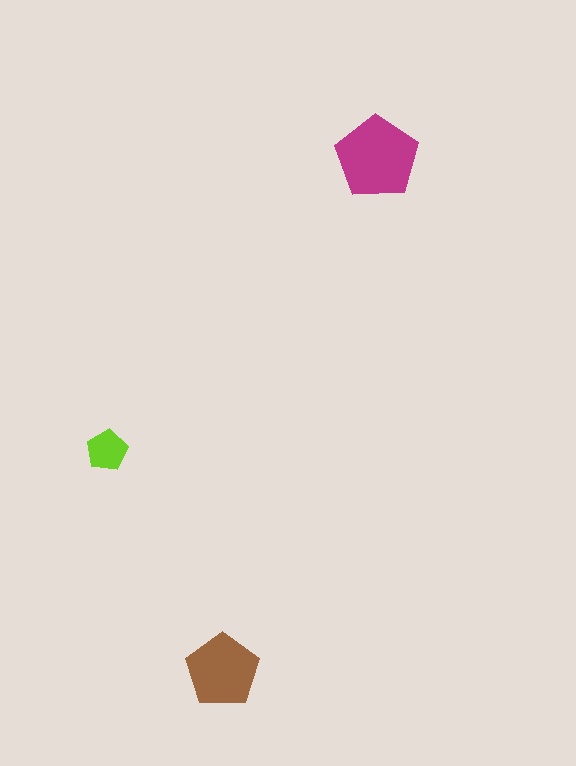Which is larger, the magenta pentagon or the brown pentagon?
The magenta one.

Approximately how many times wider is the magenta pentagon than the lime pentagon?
About 2 times wider.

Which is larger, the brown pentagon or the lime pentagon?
The brown one.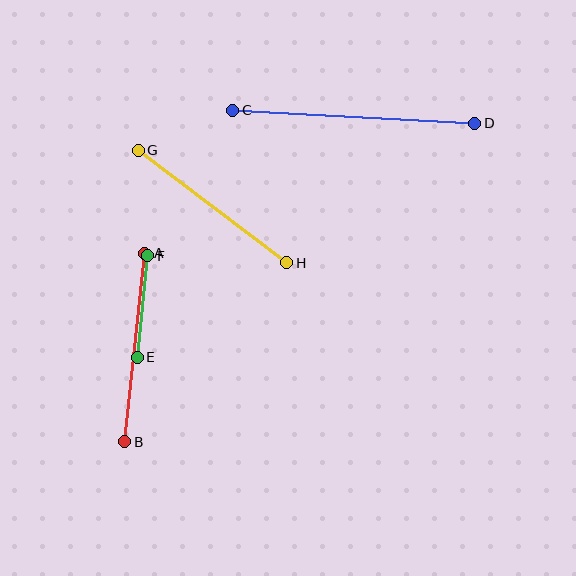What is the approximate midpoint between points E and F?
The midpoint is at approximately (143, 306) pixels.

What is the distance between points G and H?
The distance is approximately 186 pixels.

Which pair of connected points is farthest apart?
Points C and D are farthest apart.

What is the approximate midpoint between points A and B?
The midpoint is at approximately (135, 348) pixels.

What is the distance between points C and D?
The distance is approximately 243 pixels.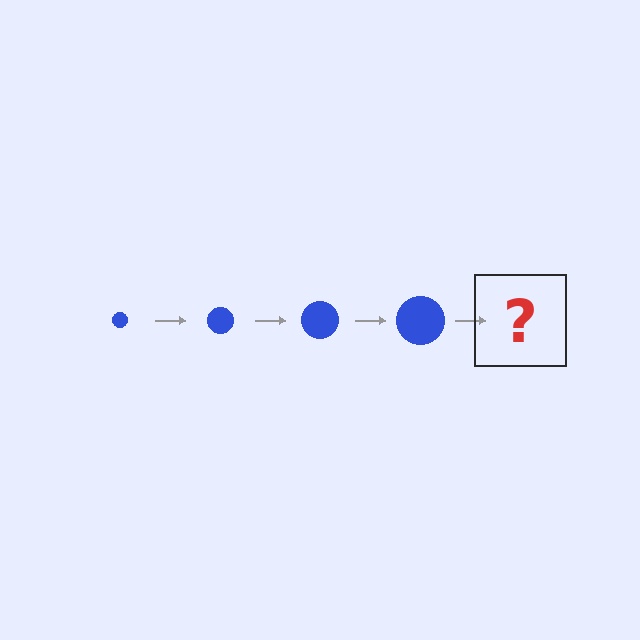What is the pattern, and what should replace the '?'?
The pattern is that the circle gets progressively larger each step. The '?' should be a blue circle, larger than the previous one.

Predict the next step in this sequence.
The next step is a blue circle, larger than the previous one.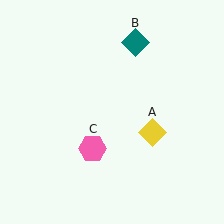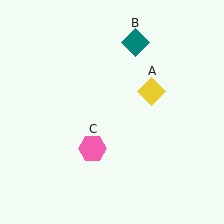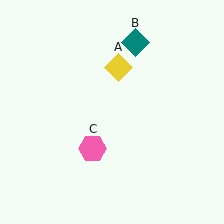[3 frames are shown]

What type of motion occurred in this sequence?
The yellow diamond (object A) rotated counterclockwise around the center of the scene.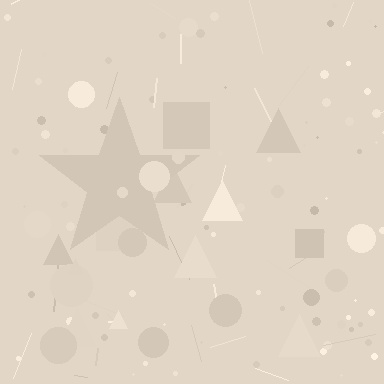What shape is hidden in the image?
A star is hidden in the image.